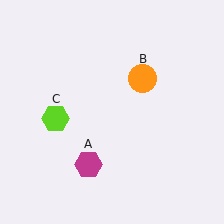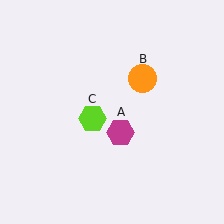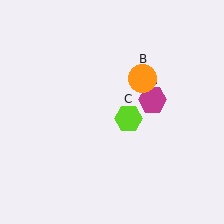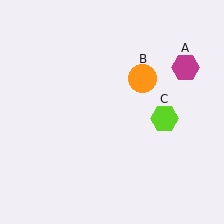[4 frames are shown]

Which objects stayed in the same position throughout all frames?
Orange circle (object B) remained stationary.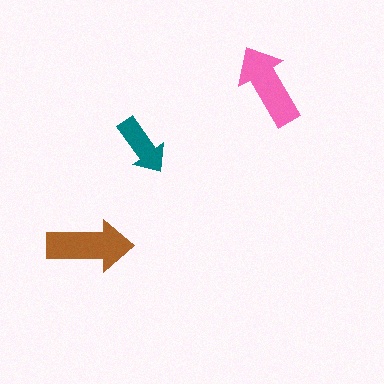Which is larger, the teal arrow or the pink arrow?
The pink one.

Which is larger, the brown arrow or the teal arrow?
The brown one.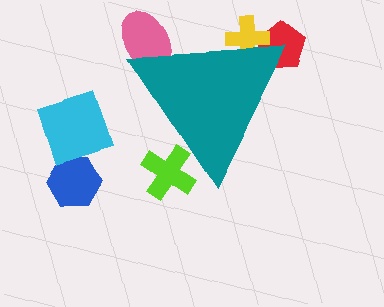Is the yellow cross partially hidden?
Yes, the yellow cross is partially hidden behind the teal triangle.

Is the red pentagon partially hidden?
Yes, the red pentagon is partially hidden behind the teal triangle.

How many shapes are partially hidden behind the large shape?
4 shapes are partially hidden.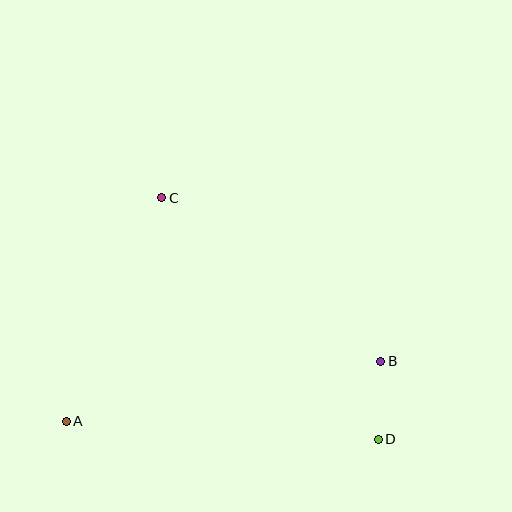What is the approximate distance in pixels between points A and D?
The distance between A and D is approximately 313 pixels.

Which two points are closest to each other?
Points B and D are closest to each other.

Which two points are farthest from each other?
Points C and D are farthest from each other.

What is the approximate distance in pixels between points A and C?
The distance between A and C is approximately 243 pixels.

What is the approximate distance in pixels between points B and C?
The distance between B and C is approximately 273 pixels.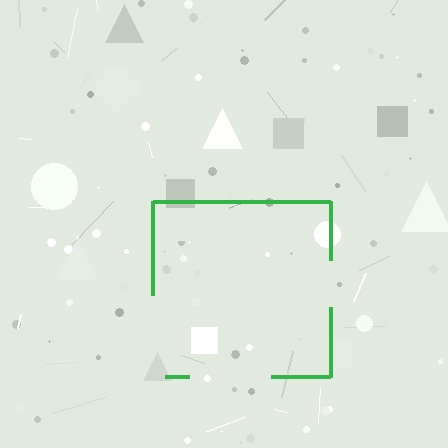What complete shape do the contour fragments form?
The contour fragments form a square.